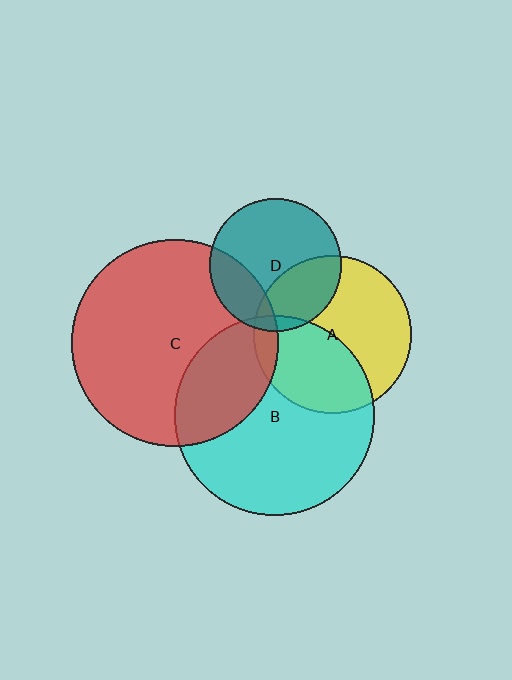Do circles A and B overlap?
Yes.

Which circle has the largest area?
Circle C (red).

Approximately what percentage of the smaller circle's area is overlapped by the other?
Approximately 40%.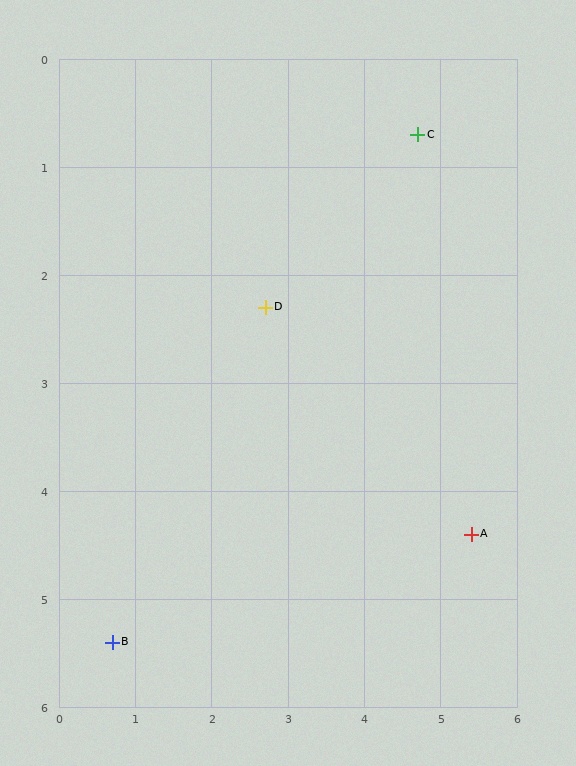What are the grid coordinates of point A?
Point A is at approximately (5.4, 4.4).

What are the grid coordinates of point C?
Point C is at approximately (4.7, 0.7).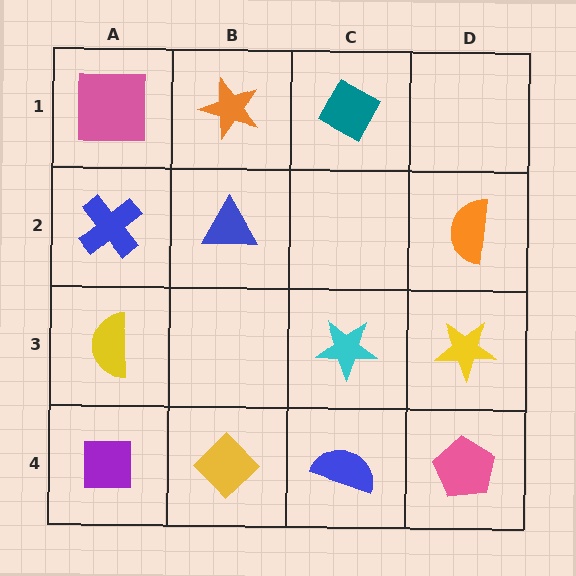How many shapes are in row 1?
3 shapes.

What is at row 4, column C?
A blue semicircle.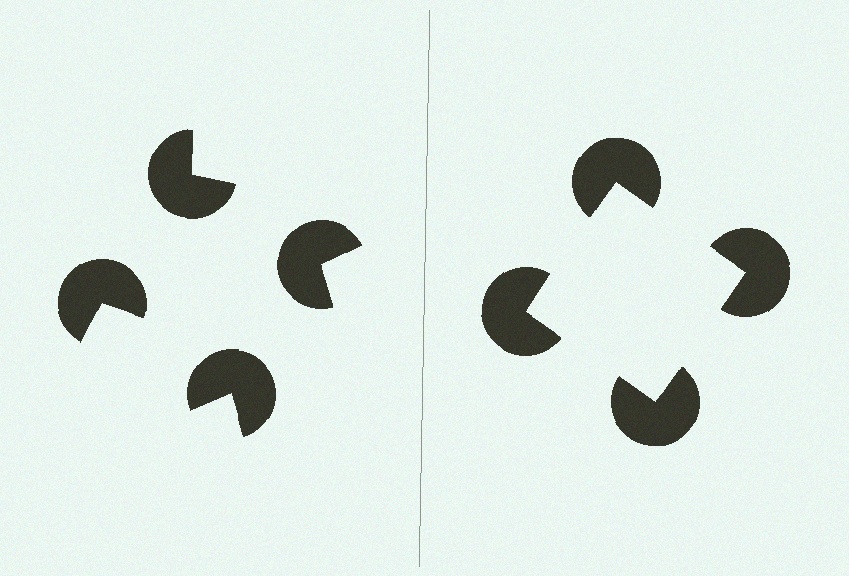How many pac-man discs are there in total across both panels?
8 — 4 on each side.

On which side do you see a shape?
An illusory square appears on the right side. On the left side the wedge cuts are rotated, so no coherent shape forms.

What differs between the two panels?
The pac-man discs are positioned identically on both sides; only the wedge orientations differ. On the right they align to a square; on the left they are misaligned.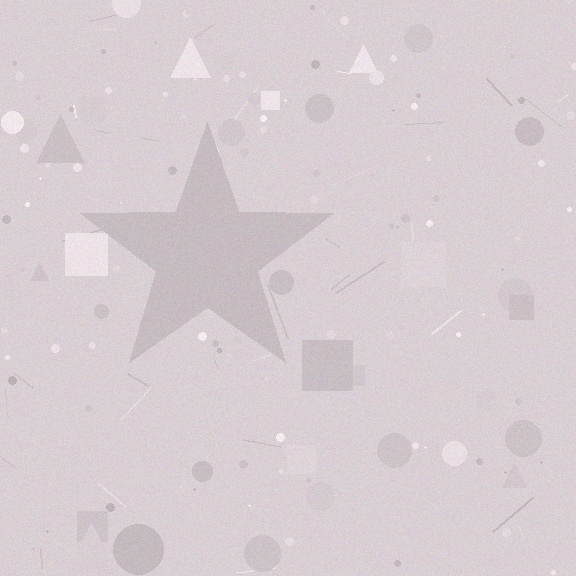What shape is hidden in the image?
A star is hidden in the image.